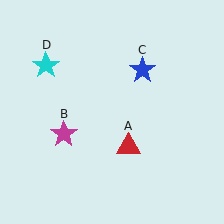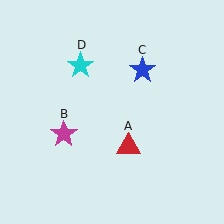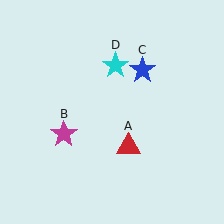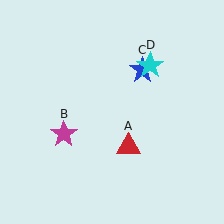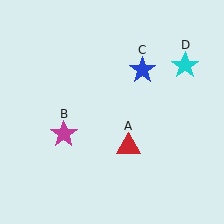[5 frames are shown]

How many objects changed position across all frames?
1 object changed position: cyan star (object D).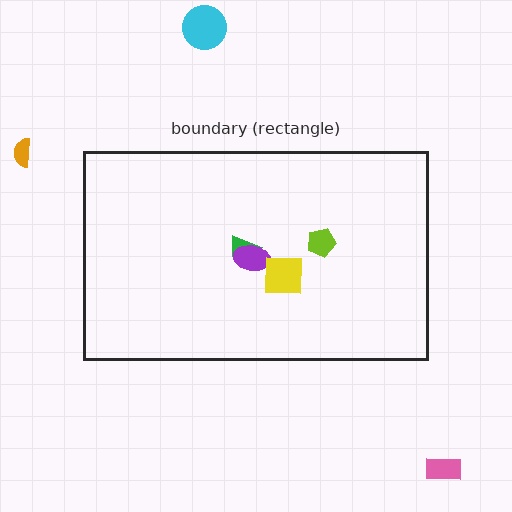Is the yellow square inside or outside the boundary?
Inside.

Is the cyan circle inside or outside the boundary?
Outside.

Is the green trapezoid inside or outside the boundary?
Inside.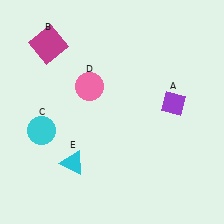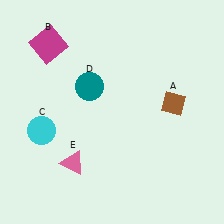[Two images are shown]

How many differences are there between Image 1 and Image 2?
There are 3 differences between the two images.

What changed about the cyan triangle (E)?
In Image 1, E is cyan. In Image 2, it changed to pink.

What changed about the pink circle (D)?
In Image 1, D is pink. In Image 2, it changed to teal.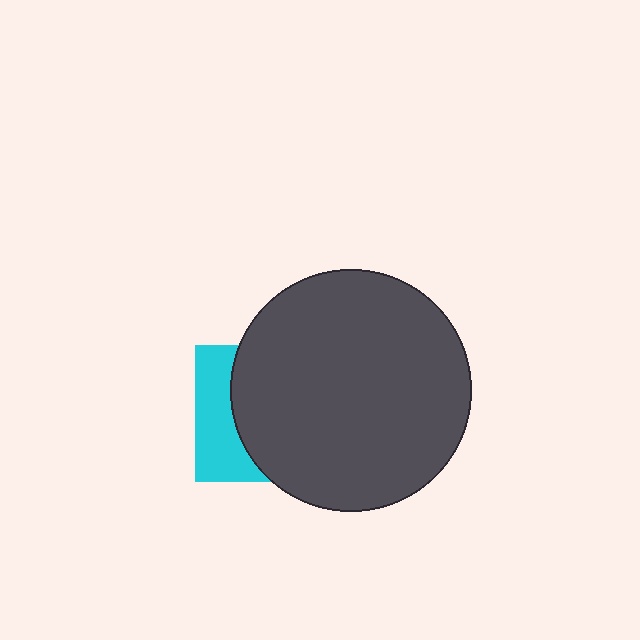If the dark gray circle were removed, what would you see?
You would see the complete cyan square.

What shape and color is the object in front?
The object in front is a dark gray circle.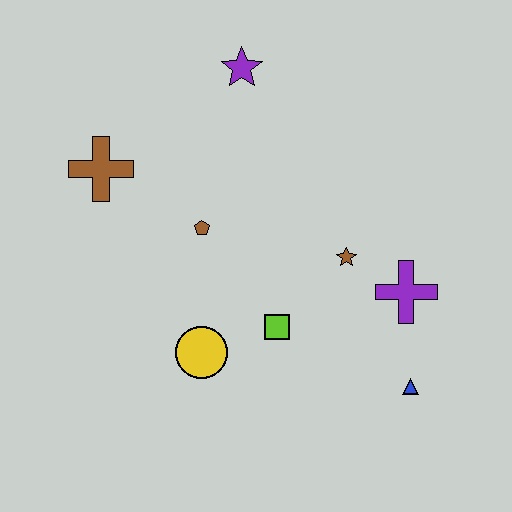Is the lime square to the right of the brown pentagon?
Yes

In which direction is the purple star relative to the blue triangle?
The purple star is above the blue triangle.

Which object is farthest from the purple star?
The blue triangle is farthest from the purple star.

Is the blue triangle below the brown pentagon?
Yes